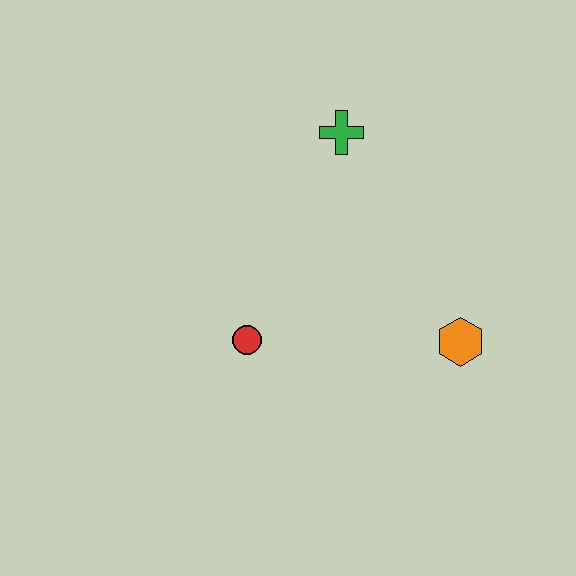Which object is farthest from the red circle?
The green cross is farthest from the red circle.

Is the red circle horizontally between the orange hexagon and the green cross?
No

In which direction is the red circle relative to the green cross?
The red circle is below the green cross.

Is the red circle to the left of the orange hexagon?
Yes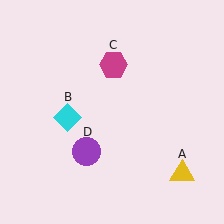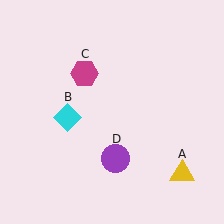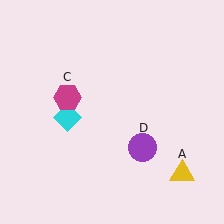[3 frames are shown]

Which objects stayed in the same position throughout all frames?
Yellow triangle (object A) and cyan diamond (object B) remained stationary.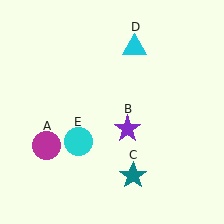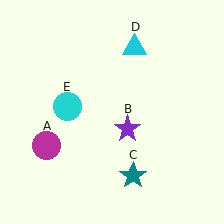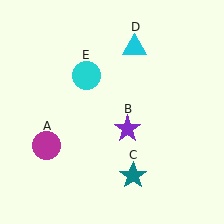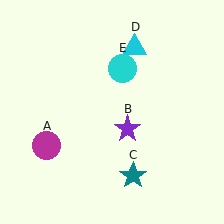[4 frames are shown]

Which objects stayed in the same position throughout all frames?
Magenta circle (object A) and purple star (object B) and teal star (object C) and cyan triangle (object D) remained stationary.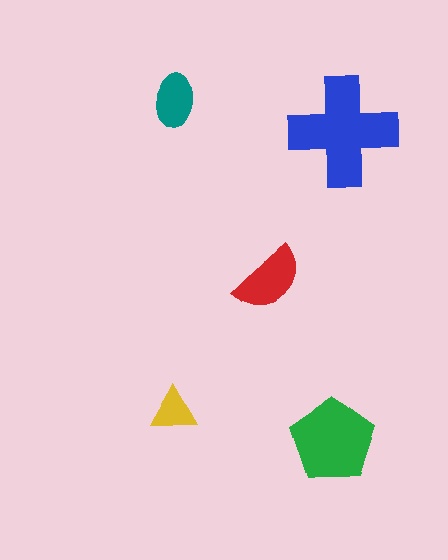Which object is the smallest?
The yellow triangle.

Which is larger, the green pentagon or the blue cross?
The blue cross.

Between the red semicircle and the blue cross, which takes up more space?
The blue cross.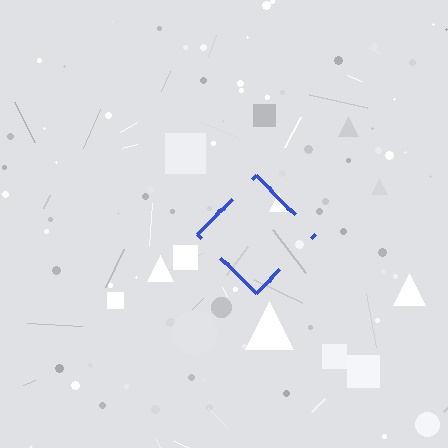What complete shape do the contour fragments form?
The contour fragments form a diamond.